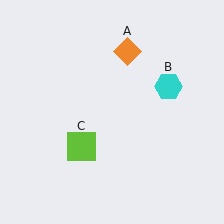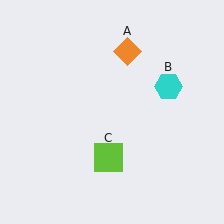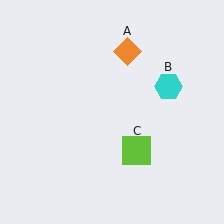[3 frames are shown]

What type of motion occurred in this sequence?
The lime square (object C) rotated counterclockwise around the center of the scene.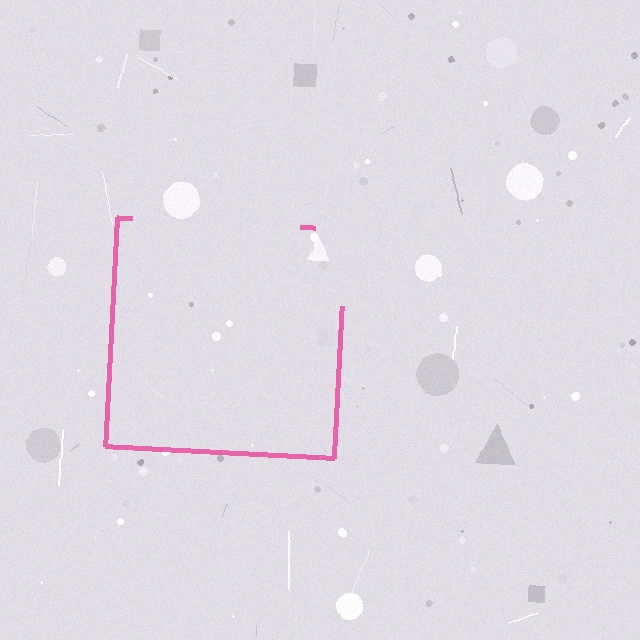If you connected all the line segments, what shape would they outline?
They would outline a square.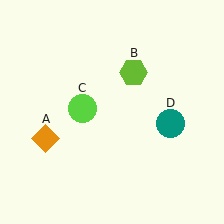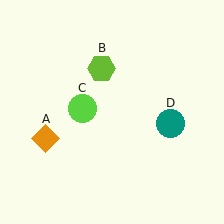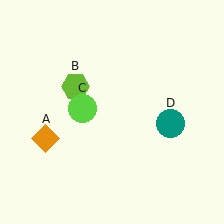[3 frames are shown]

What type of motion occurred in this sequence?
The lime hexagon (object B) rotated counterclockwise around the center of the scene.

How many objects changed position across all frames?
1 object changed position: lime hexagon (object B).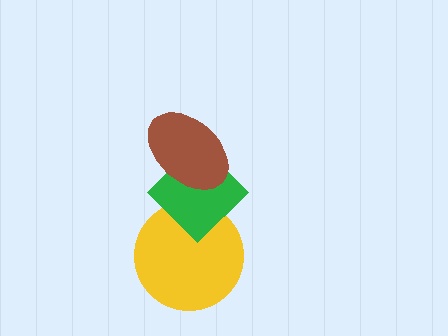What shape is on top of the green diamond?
The brown ellipse is on top of the green diamond.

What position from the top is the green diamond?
The green diamond is 2nd from the top.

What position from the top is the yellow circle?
The yellow circle is 3rd from the top.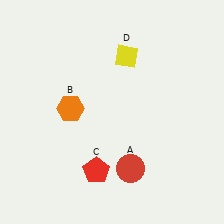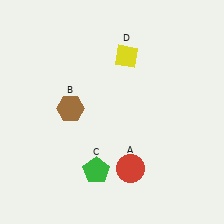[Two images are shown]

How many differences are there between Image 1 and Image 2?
There are 2 differences between the two images.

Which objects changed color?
B changed from orange to brown. C changed from red to green.